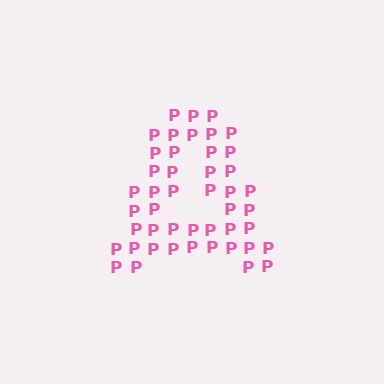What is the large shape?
The large shape is the letter A.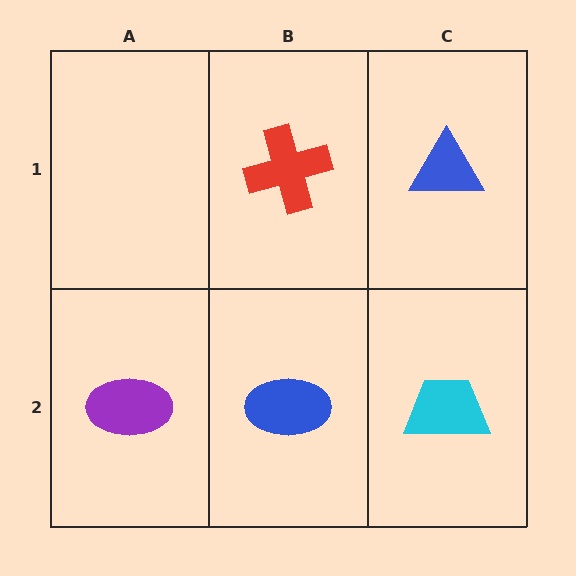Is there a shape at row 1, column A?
No, that cell is empty.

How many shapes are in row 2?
3 shapes.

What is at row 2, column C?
A cyan trapezoid.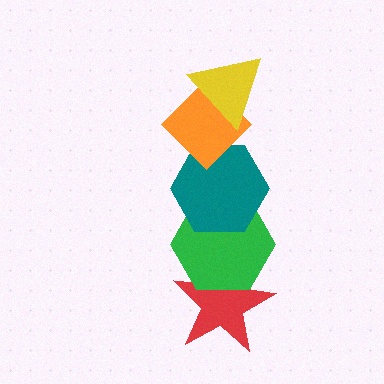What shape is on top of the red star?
The green hexagon is on top of the red star.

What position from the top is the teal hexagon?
The teal hexagon is 3rd from the top.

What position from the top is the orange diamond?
The orange diamond is 2nd from the top.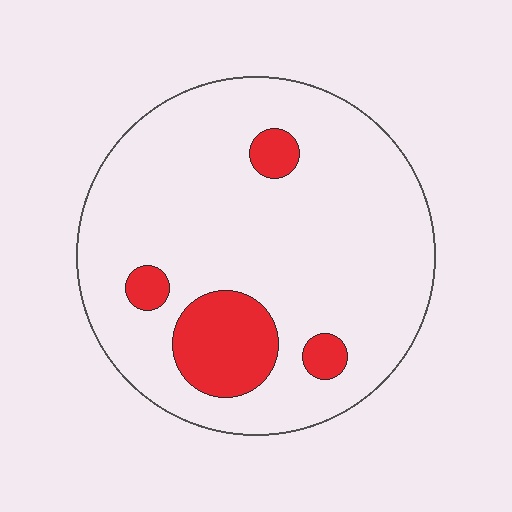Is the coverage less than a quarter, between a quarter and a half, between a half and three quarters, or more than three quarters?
Less than a quarter.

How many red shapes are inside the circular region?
4.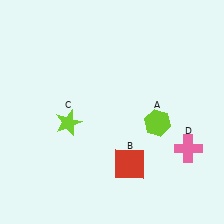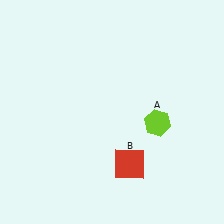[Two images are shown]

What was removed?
The lime star (C), the pink cross (D) were removed in Image 2.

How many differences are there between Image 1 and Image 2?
There are 2 differences between the two images.